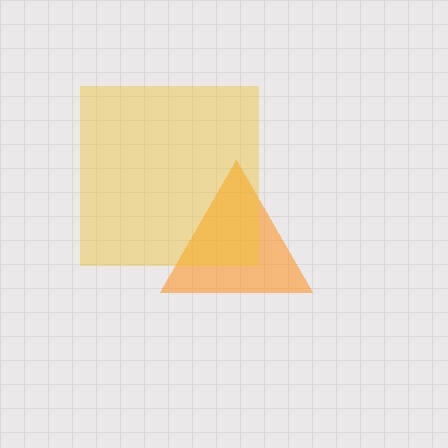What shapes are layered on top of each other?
The layered shapes are: an orange triangle, a yellow square.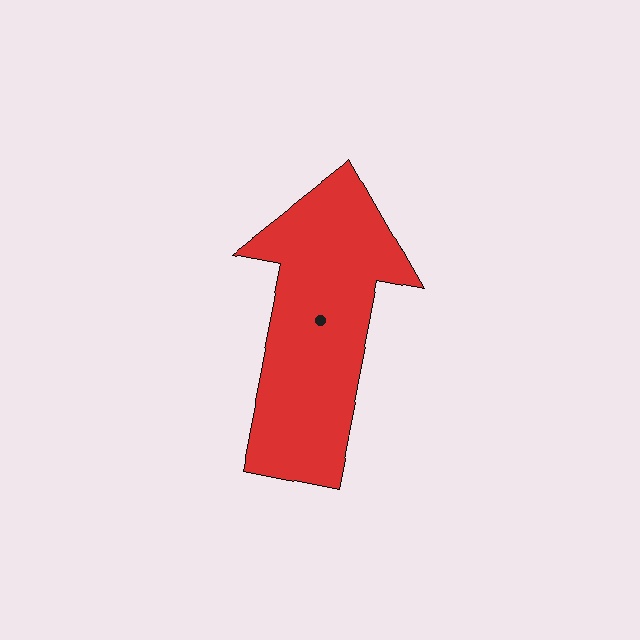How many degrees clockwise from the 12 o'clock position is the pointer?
Approximately 11 degrees.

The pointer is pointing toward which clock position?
Roughly 12 o'clock.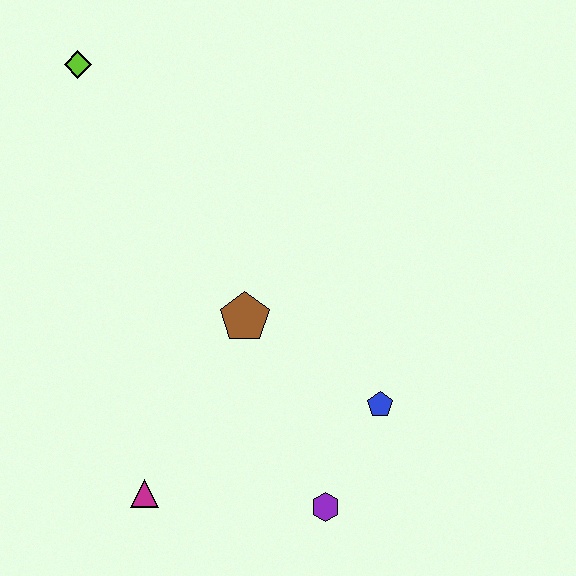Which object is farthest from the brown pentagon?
The lime diamond is farthest from the brown pentagon.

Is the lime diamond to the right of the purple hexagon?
No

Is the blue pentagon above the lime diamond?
No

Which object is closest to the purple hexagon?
The blue pentagon is closest to the purple hexagon.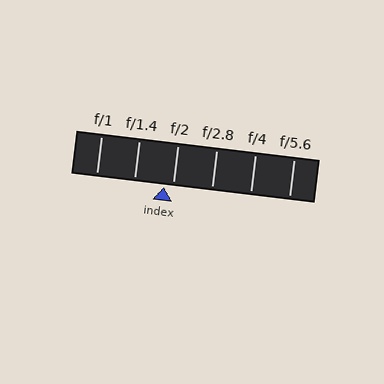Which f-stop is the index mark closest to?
The index mark is closest to f/2.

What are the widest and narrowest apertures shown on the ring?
The widest aperture shown is f/1 and the narrowest is f/5.6.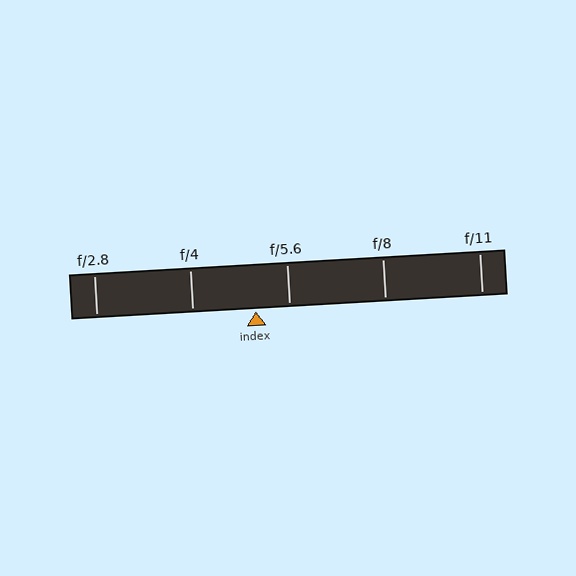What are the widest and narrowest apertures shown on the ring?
The widest aperture shown is f/2.8 and the narrowest is f/11.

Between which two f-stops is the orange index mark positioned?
The index mark is between f/4 and f/5.6.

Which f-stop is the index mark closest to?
The index mark is closest to f/5.6.